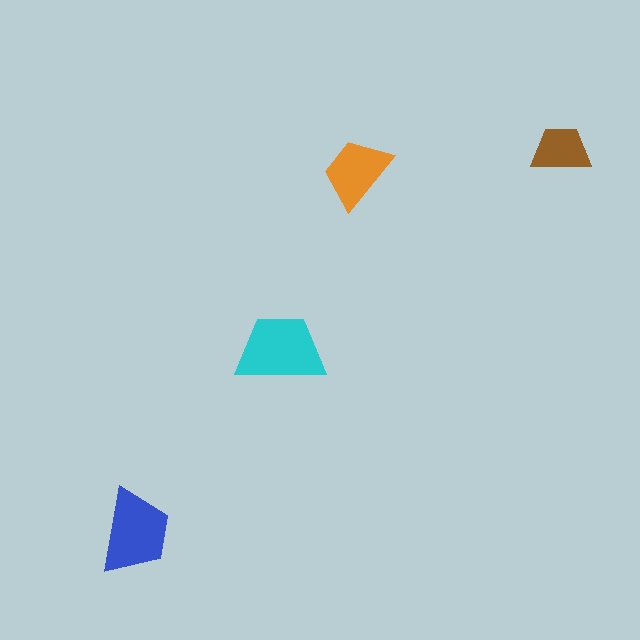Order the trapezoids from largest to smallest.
the cyan one, the blue one, the orange one, the brown one.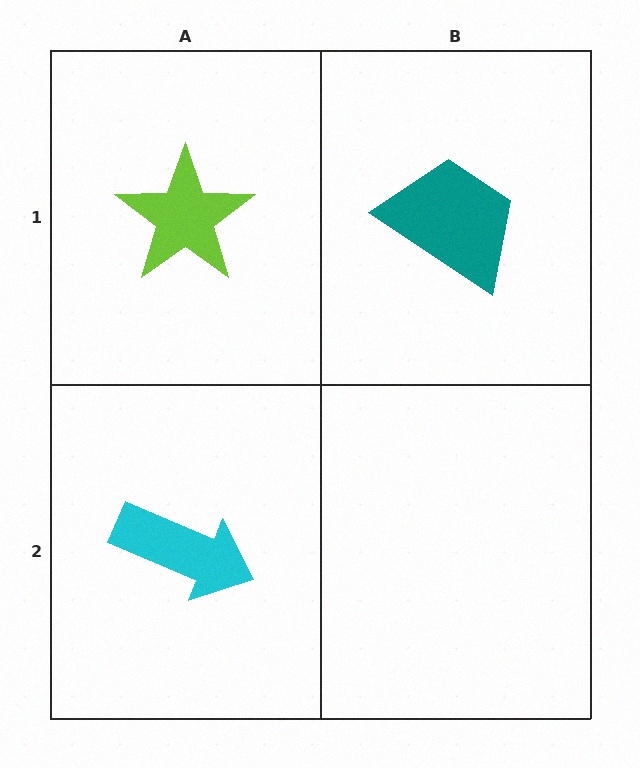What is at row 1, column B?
A teal trapezoid.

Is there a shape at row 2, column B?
No, that cell is empty.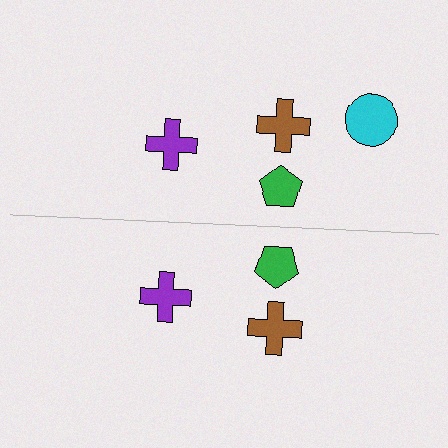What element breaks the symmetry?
A cyan circle is missing from the bottom side.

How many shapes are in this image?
There are 7 shapes in this image.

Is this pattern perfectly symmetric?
No, the pattern is not perfectly symmetric. A cyan circle is missing from the bottom side.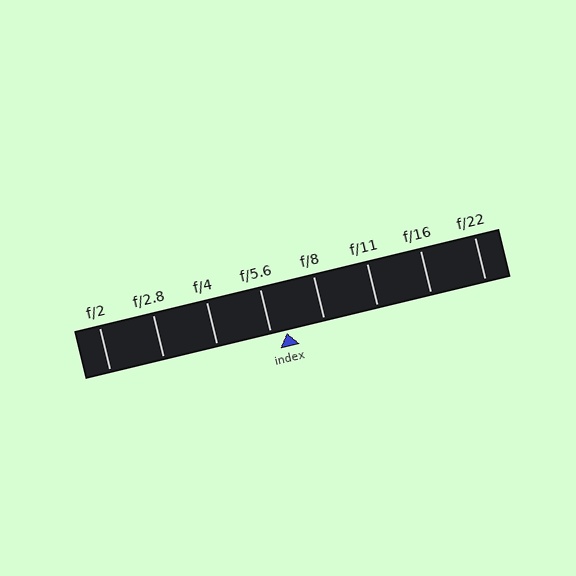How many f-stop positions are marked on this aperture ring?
There are 8 f-stop positions marked.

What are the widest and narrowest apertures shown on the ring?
The widest aperture shown is f/2 and the narrowest is f/22.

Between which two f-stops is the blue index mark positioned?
The index mark is between f/5.6 and f/8.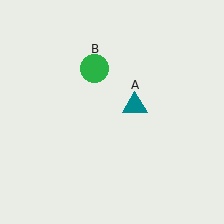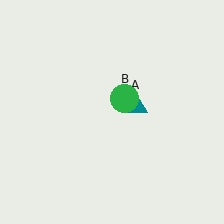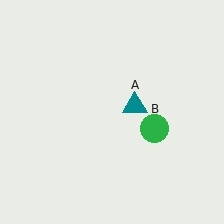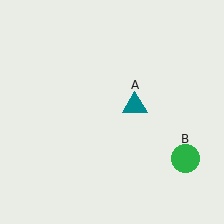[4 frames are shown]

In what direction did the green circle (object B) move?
The green circle (object B) moved down and to the right.